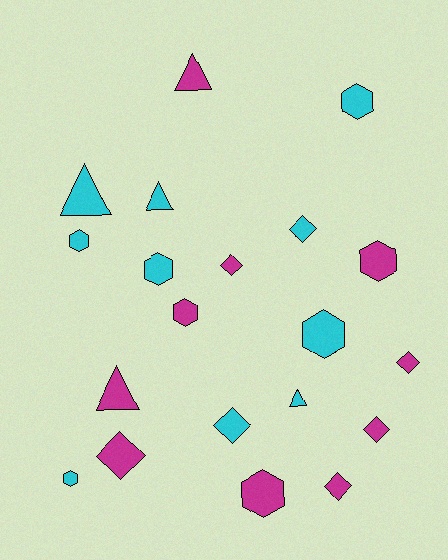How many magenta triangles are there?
There are 2 magenta triangles.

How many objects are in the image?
There are 20 objects.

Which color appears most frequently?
Magenta, with 10 objects.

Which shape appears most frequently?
Hexagon, with 8 objects.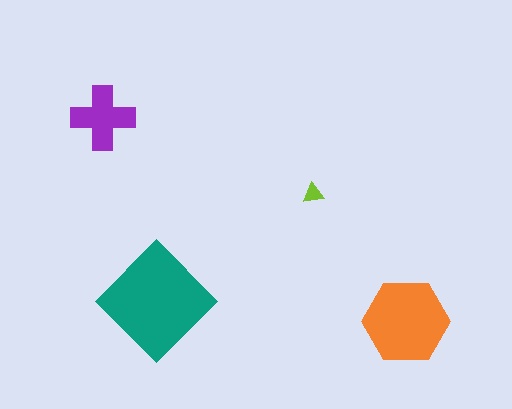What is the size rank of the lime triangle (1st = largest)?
4th.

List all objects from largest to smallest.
The teal diamond, the orange hexagon, the purple cross, the lime triangle.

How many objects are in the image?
There are 4 objects in the image.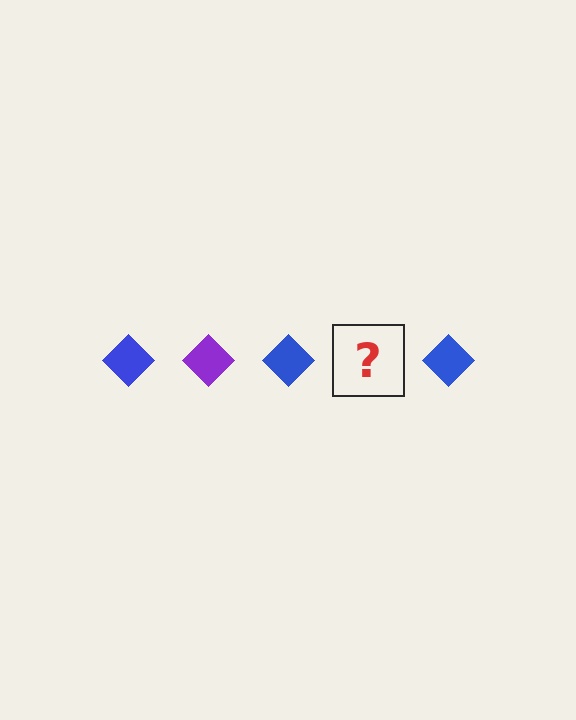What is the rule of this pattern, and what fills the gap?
The rule is that the pattern cycles through blue, purple diamonds. The gap should be filled with a purple diamond.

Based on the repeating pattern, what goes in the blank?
The blank should be a purple diamond.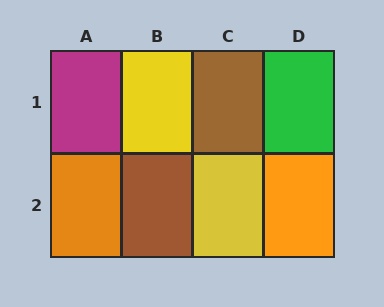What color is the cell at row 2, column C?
Yellow.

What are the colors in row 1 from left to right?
Magenta, yellow, brown, green.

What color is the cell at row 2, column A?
Orange.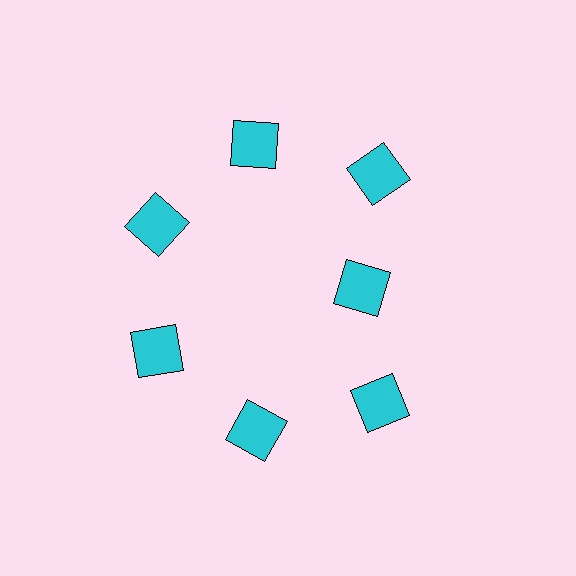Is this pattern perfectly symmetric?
No. The 7 cyan squares are arranged in a ring, but one element near the 3 o'clock position is pulled inward toward the center, breaking the 7-fold rotational symmetry.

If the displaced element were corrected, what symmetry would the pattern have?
It would have 7-fold rotational symmetry — the pattern would map onto itself every 51 degrees.